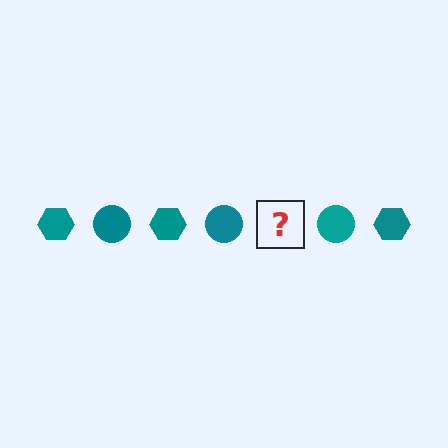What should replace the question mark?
The question mark should be replaced with a teal hexagon.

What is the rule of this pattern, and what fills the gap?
The rule is that the pattern cycles through hexagon, circle shapes in teal. The gap should be filled with a teal hexagon.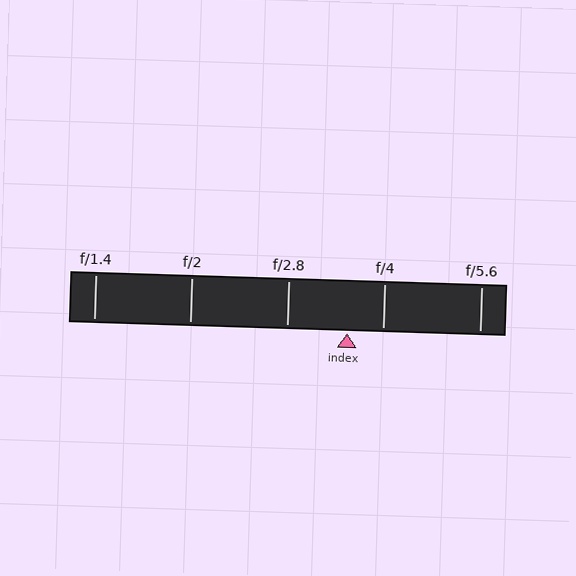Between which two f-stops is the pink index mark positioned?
The index mark is between f/2.8 and f/4.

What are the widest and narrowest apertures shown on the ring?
The widest aperture shown is f/1.4 and the narrowest is f/5.6.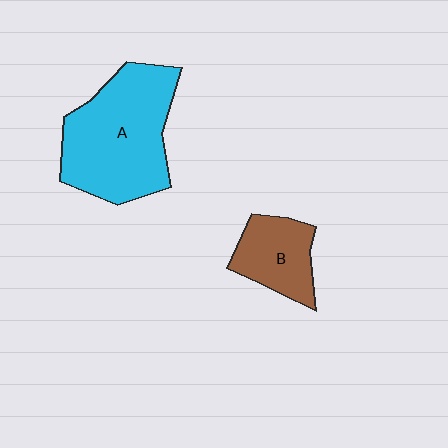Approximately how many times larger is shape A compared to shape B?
Approximately 2.2 times.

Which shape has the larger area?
Shape A (cyan).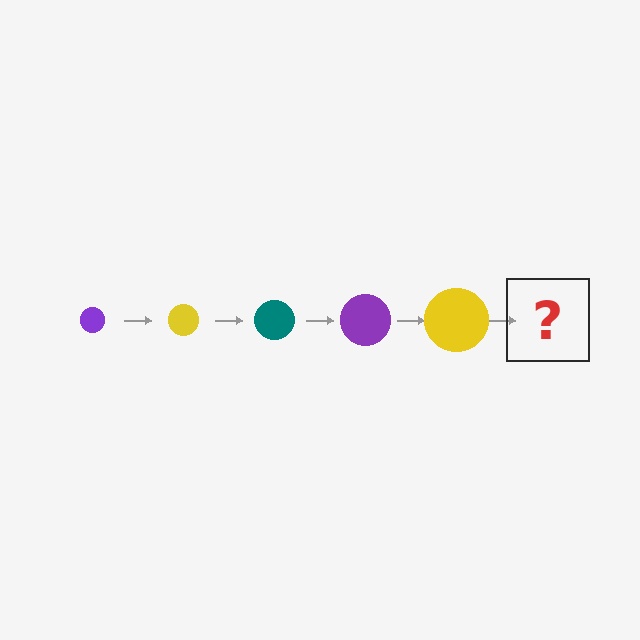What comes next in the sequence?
The next element should be a teal circle, larger than the previous one.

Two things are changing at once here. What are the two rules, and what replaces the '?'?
The two rules are that the circle grows larger each step and the color cycles through purple, yellow, and teal. The '?' should be a teal circle, larger than the previous one.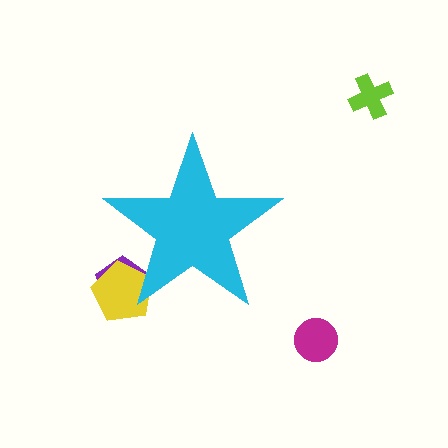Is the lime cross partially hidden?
No, the lime cross is fully visible.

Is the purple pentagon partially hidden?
Yes, the purple pentagon is partially hidden behind the cyan star.